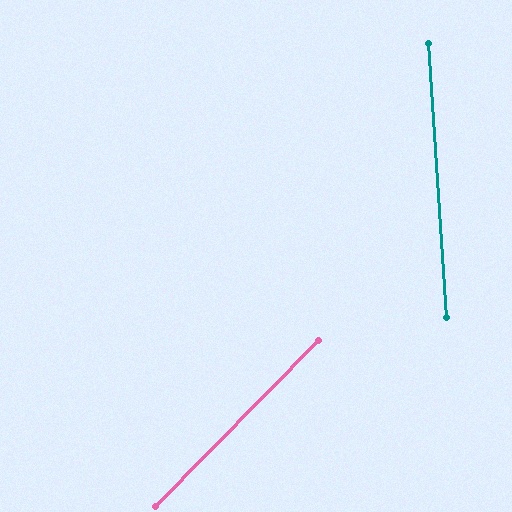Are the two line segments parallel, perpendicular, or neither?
Neither parallel nor perpendicular — they differ by about 48°.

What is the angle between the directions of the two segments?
Approximately 48 degrees.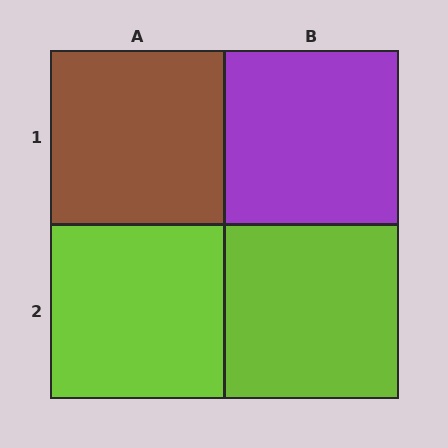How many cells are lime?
2 cells are lime.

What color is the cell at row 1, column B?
Purple.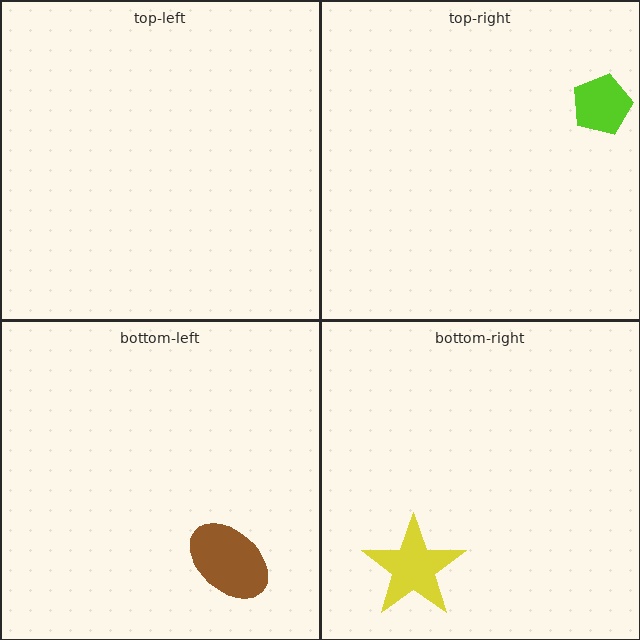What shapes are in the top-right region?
The lime pentagon.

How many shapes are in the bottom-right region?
1.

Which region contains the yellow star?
The bottom-right region.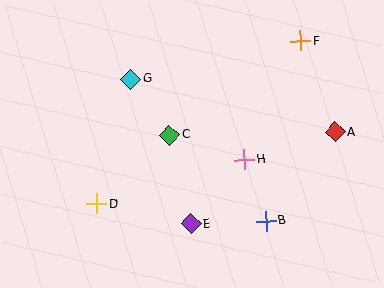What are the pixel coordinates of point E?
Point E is at (191, 224).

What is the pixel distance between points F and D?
The distance between F and D is 261 pixels.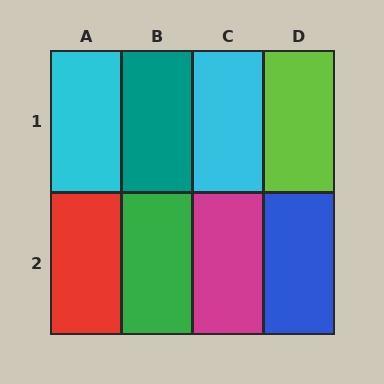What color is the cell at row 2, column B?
Green.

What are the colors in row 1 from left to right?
Cyan, teal, cyan, lime.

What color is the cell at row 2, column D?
Blue.